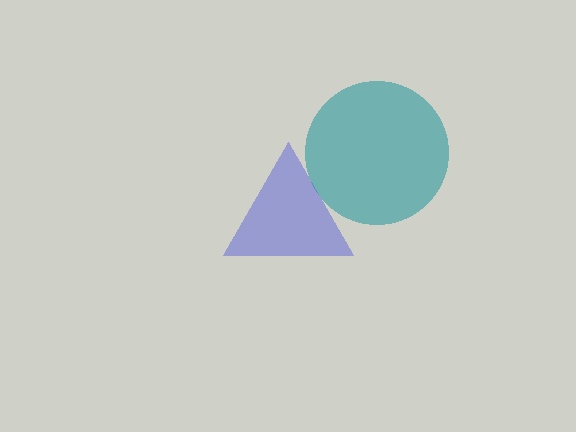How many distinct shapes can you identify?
There are 2 distinct shapes: a teal circle, a blue triangle.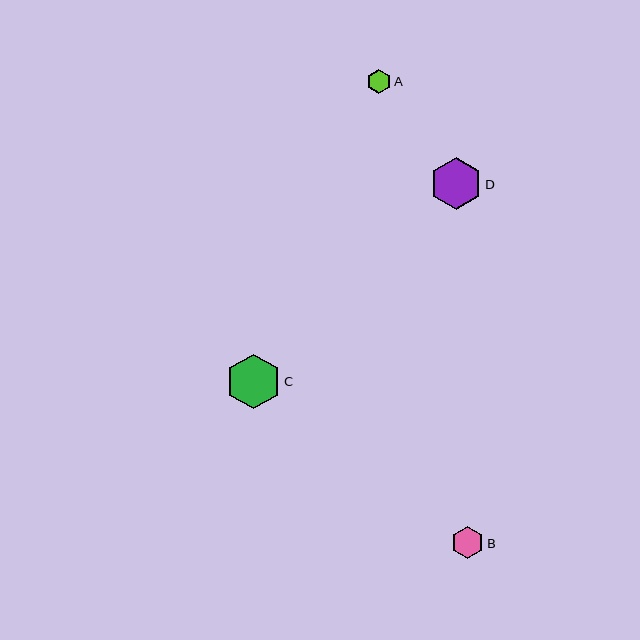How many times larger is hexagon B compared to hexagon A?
Hexagon B is approximately 1.3 times the size of hexagon A.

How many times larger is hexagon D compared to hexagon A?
Hexagon D is approximately 2.1 times the size of hexagon A.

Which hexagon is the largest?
Hexagon C is the largest with a size of approximately 55 pixels.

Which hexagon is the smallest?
Hexagon A is the smallest with a size of approximately 24 pixels.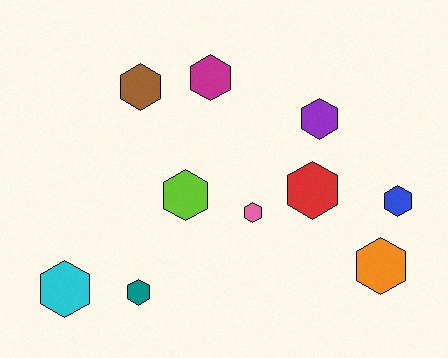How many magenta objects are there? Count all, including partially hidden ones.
There is 1 magenta object.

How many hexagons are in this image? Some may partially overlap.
There are 10 hexagons.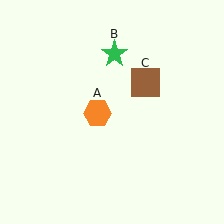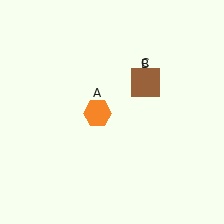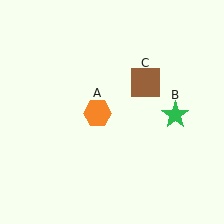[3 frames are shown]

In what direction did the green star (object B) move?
The green star (object B) moved down and to the right.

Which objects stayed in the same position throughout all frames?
Orange hexagon (object A) and brown square (object C) remained stationary.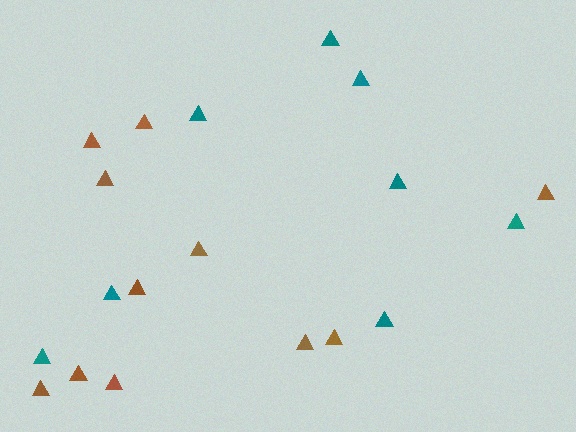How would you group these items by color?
There are 2 groups: one group of brown triangles (11) and one group of teal triangles (8).